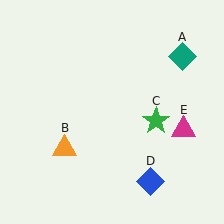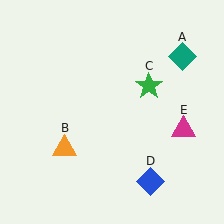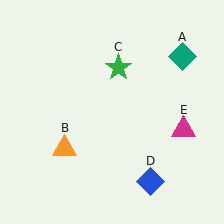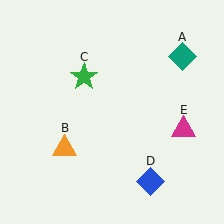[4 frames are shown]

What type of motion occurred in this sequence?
The green star (object C) rotated counterclockwise around the center of the scene.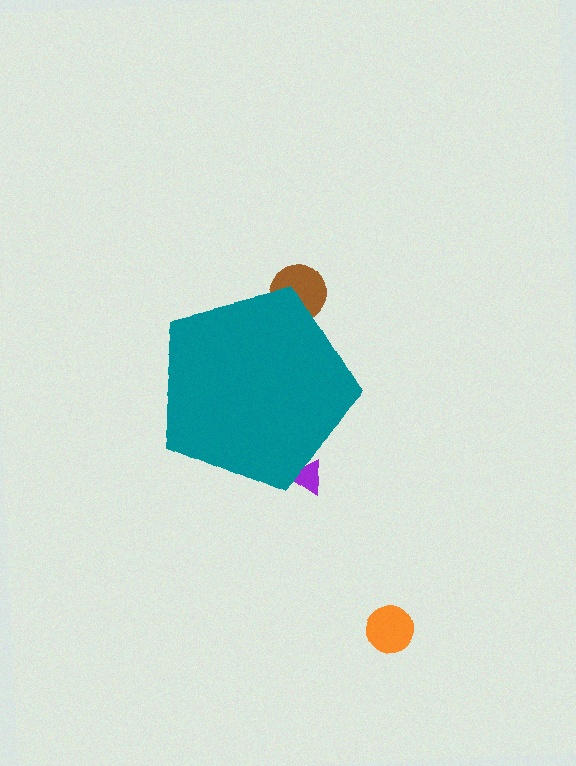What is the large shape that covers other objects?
A teal pentagon.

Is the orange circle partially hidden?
No, the orange circle is fully visible.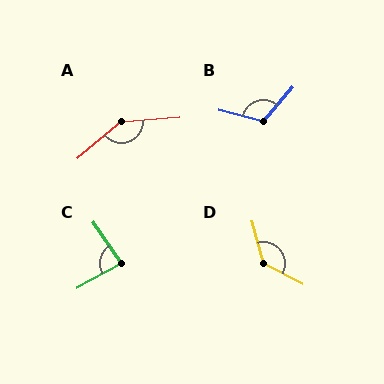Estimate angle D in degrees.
Approximately 132 degrees.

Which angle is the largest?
A, at approximately 144 degrees.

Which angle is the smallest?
C, at approximately 84 degrees.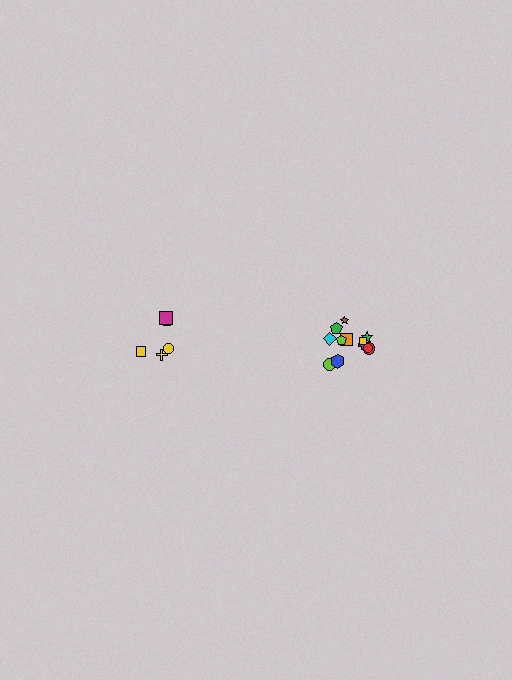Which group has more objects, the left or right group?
The right group.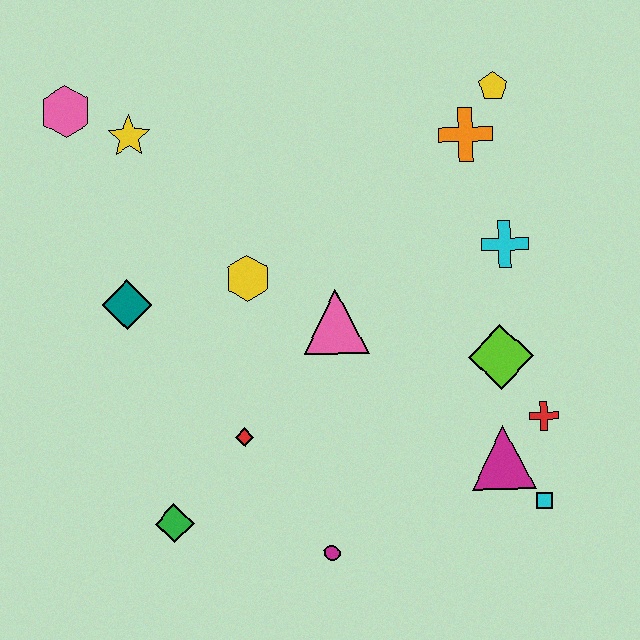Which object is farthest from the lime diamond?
The pink hexagon is farthest from the lime diamond.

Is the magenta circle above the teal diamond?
No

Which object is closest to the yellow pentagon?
The orange cross is closest to the yellow pentagon.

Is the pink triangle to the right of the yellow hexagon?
Yes